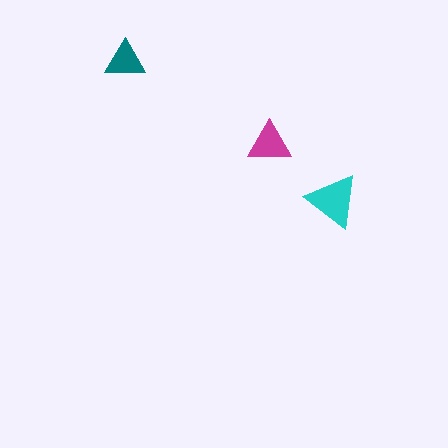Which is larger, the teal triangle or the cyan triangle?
The cyan one.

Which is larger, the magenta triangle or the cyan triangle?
The cyan one.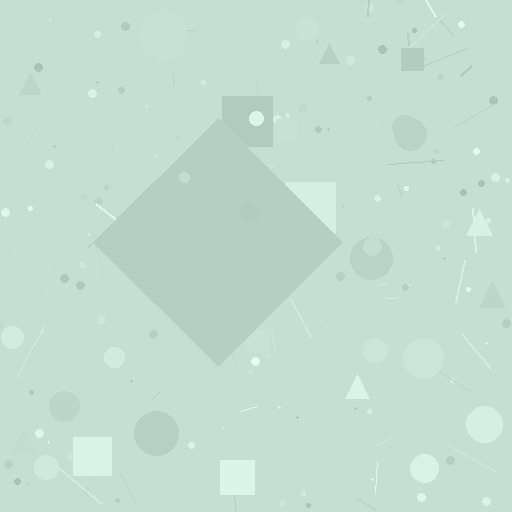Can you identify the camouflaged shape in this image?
The camouflaged shape is a diamond.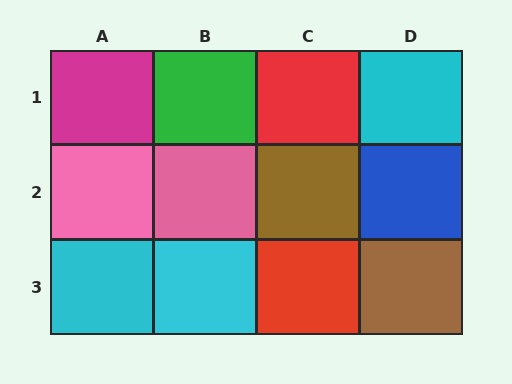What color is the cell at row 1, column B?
Green.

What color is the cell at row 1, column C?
Red.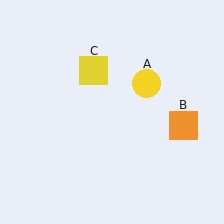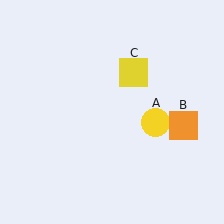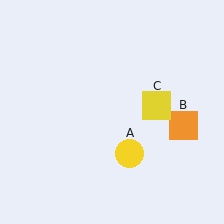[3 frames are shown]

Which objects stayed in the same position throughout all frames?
Orange square (object B) remained stationary.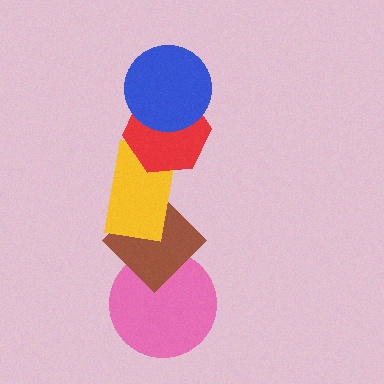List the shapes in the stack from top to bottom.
From top to bottom: the blue circle, the red hexagon, the yellow rectangle, the brown diamond, the pink circle.